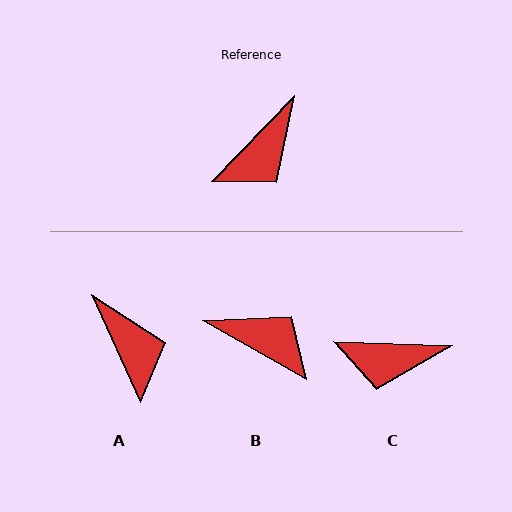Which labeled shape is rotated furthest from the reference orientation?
B, about 105 degrees away.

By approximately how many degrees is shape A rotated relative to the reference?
Approximately 69 degrees counter-clockwise.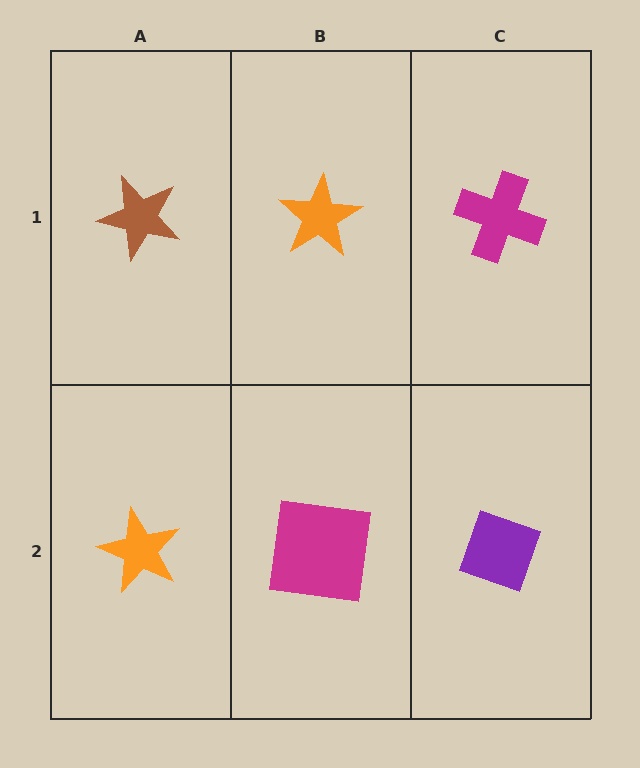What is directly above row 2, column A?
A brown star.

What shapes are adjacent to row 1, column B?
A magenta square (row 2, column B), a brown star (row 1, column A), a magenta cross (row 1, column C).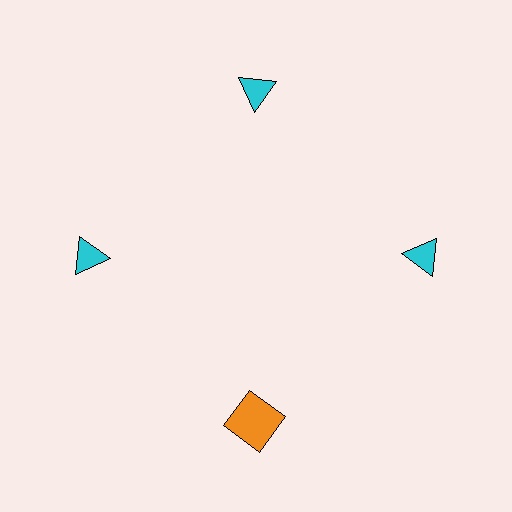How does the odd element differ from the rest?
It differs in both color (orange instead of cyan) and shape (square instead of triangle).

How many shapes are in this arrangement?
There are 4 shapes arranged in a ring pattern.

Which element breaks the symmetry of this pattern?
The orange square at roughly the 6 o'clock position breaks the symmetry. All other shapes are cyan triangles.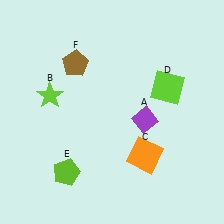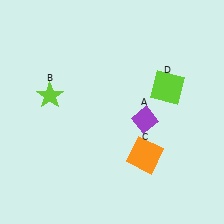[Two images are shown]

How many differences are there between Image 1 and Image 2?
There are 2 differences between the two images.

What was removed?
The brown pentagon (F), the lime pentagon (E) were removed in Image 2.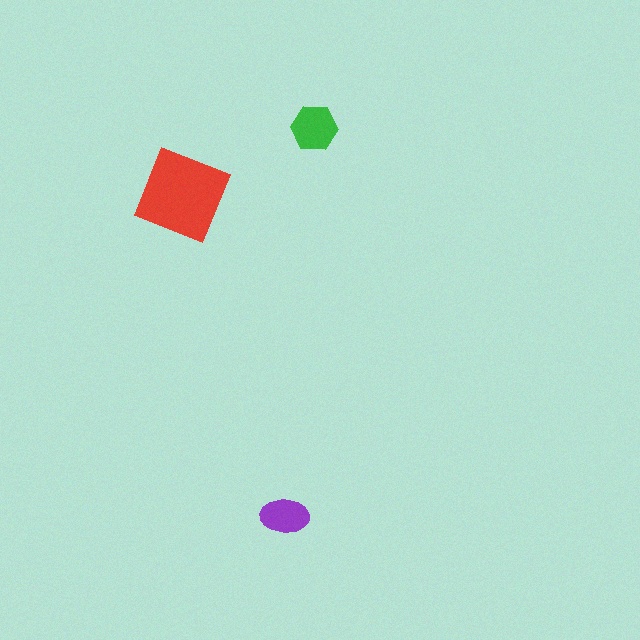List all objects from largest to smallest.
The red diamond, the green hexagon, the purple ellipse.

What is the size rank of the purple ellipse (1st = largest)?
3rd.